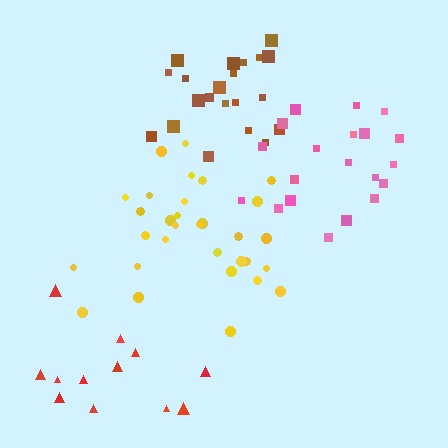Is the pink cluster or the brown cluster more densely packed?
Brown.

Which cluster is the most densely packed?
Yellow.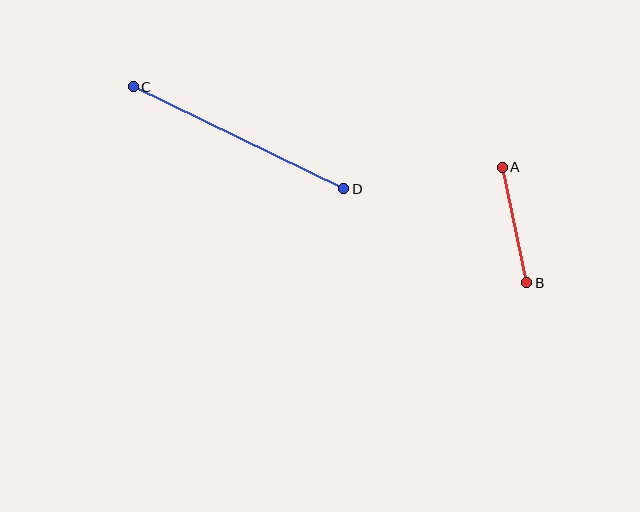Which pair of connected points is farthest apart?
Points C and D are farthest apart.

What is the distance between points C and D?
The distance is approximately 234 pixels.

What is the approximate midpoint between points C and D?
The midpoint is at approximately (239, 138) pixels.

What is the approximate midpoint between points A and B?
The midpoint is at approximately (515, 225) pixels.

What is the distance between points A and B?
The distance is approximately 118 pixels.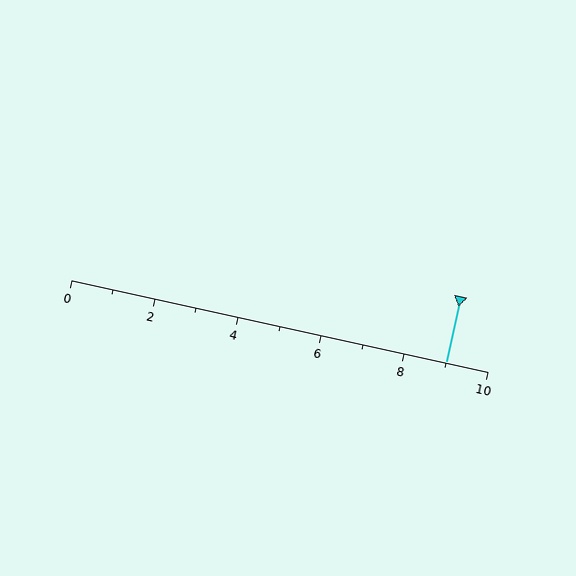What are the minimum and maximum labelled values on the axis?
The axis runs from 0 to 10.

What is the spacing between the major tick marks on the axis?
The major ticks are spaced 2 apart.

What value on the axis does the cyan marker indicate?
The marker indicates approximately 9.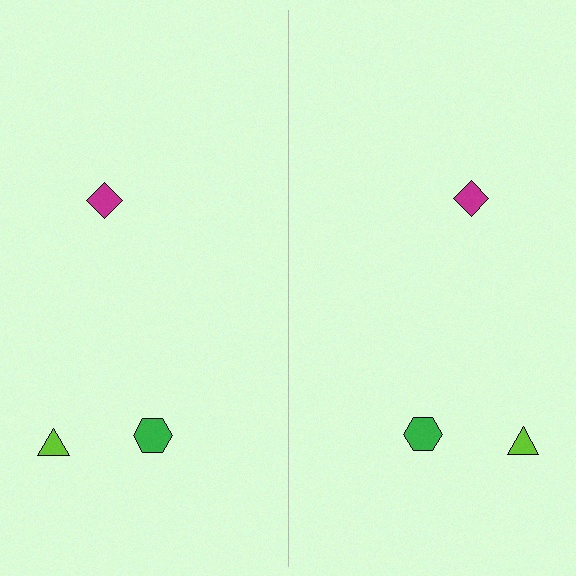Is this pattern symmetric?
Yes, this pattern has bilateral (reflection) symmetry.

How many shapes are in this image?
There are 6 shapes in this image.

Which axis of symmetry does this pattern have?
The pattern has a vertical axis of symmetry running through the center of the image.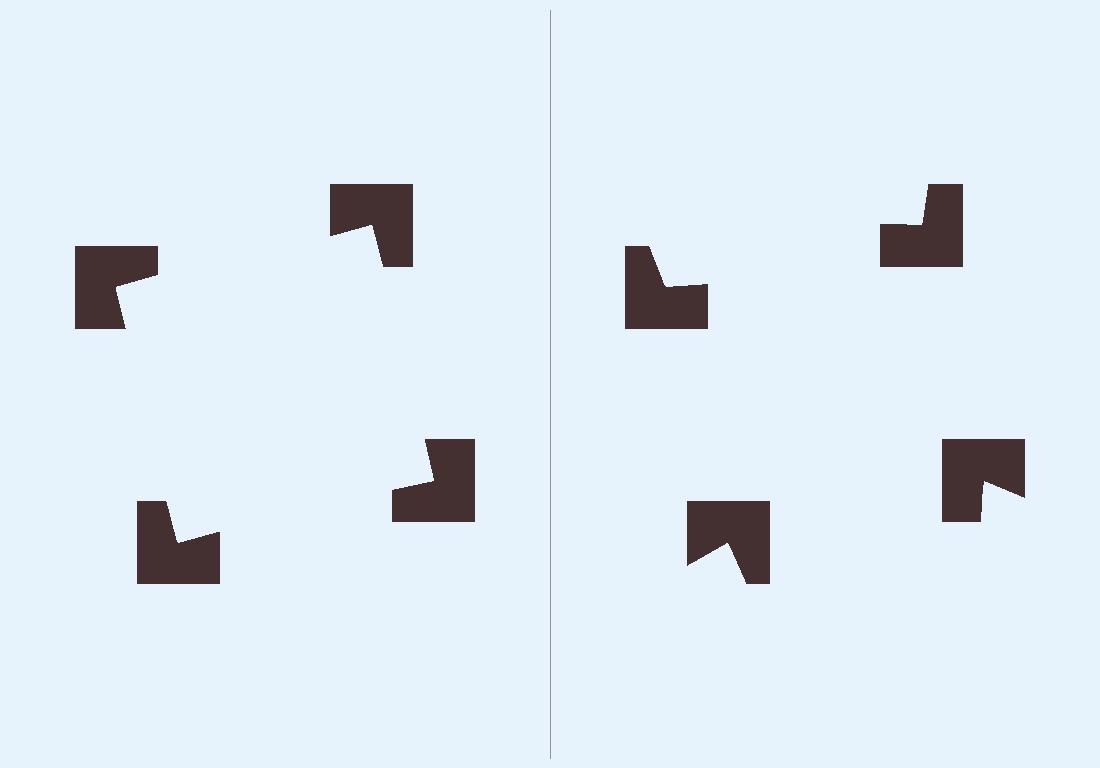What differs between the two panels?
The notched squares are positioned identically on both sides; only the wedge orientations differ. On the left they align to a square; on the right they are misaligned.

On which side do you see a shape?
An illusory square appears on the left side. On the right side the wedge cuts are rotated, so no coherent shape forms.